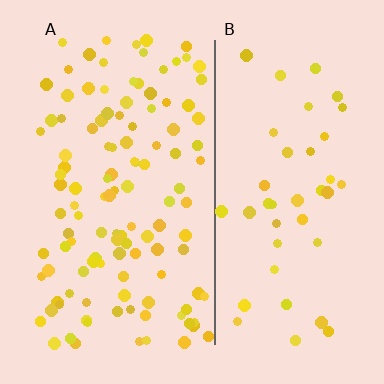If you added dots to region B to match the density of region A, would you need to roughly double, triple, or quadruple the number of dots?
Approximately triple.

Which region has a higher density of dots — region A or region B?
A (the left).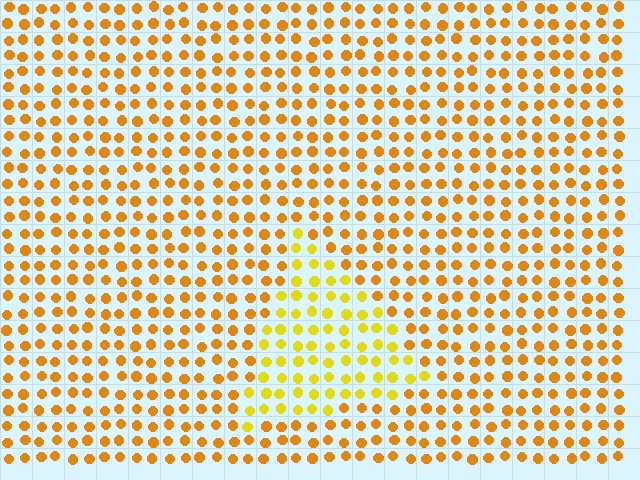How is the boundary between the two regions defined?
The boundary is defined purely by a slight shift in hue (about 24 degrees). Spacing, size, and orientation are identical on both sides.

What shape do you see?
I see a triangle.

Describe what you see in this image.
The image is filled with small orange elements in a uniform arrangement. A triangle-shaped region is visible where the elements are tinted to a slightly different hue, forming a subtle color boundary.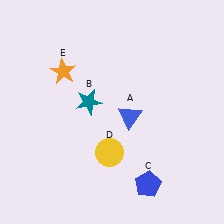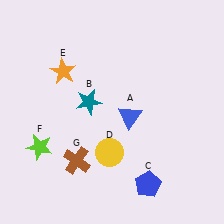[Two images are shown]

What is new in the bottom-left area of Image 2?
A brown cross (G) was added in the bottom-left area of Image 2.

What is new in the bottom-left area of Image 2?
A lime star (F) was added in the bottom-left area of Image 2.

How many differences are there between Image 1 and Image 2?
There are 2 differences between the two images.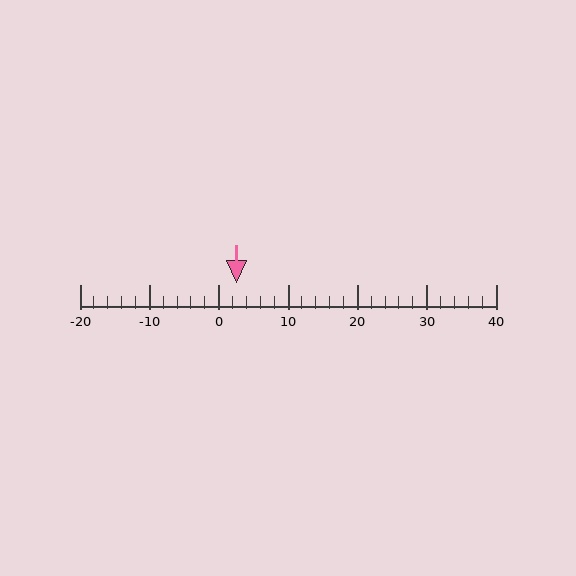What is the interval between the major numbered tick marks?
The major tick marks are spaced 10 units apart.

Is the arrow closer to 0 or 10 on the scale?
The arrow is closer to 0.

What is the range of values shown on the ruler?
The ruler shows values from -20 to 40.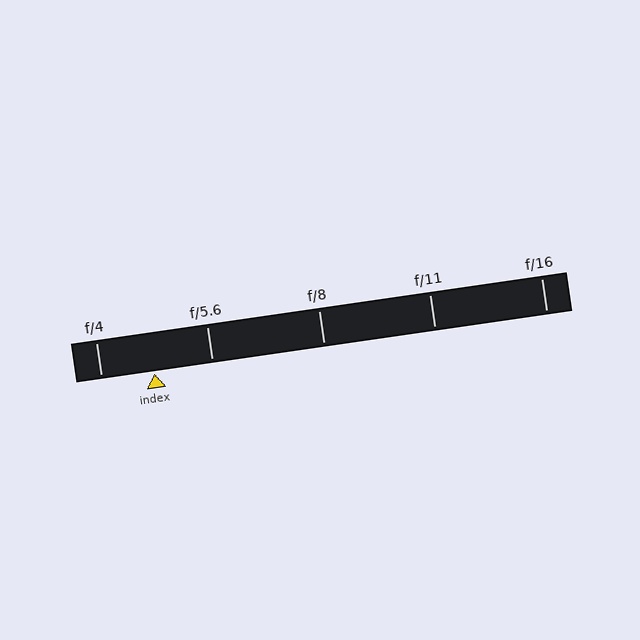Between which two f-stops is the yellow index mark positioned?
The index mark is between f/4 and f/5.6.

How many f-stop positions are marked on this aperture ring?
There are 5 f-stop positions marked.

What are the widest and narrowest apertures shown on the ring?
The widest aperture shown is f/4 and the narrowest is f/16.